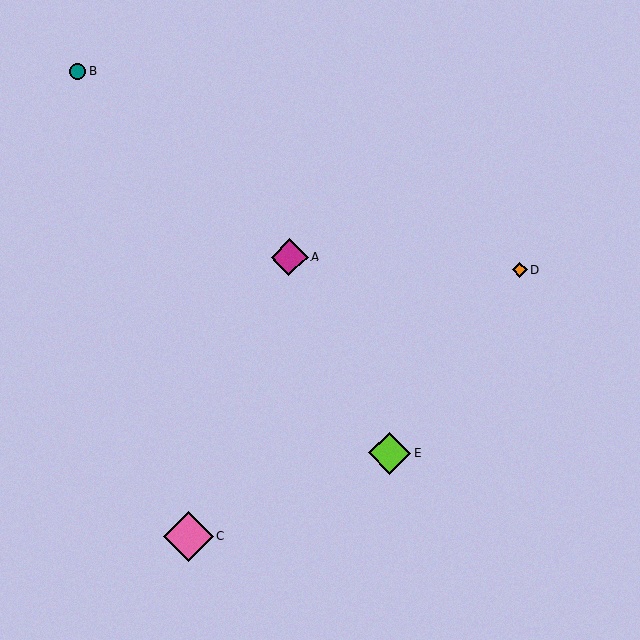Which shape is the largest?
The pink diamond (labeled C) is the largest.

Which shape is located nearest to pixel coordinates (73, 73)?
The teal circle (labeled B) at (78, 71) is nearest to that location.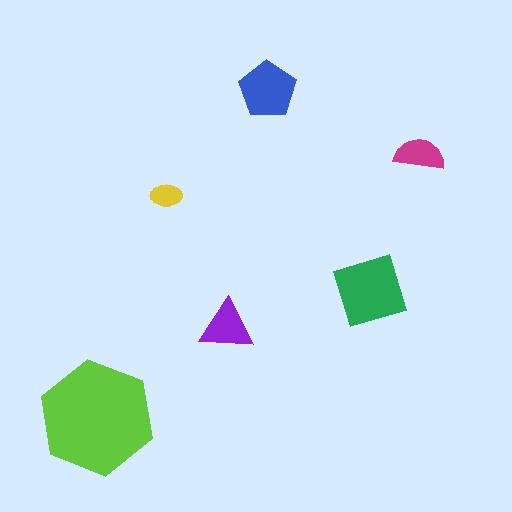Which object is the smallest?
The yellow ellipse.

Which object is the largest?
The lime hexagon.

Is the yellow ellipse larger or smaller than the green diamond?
Smaller.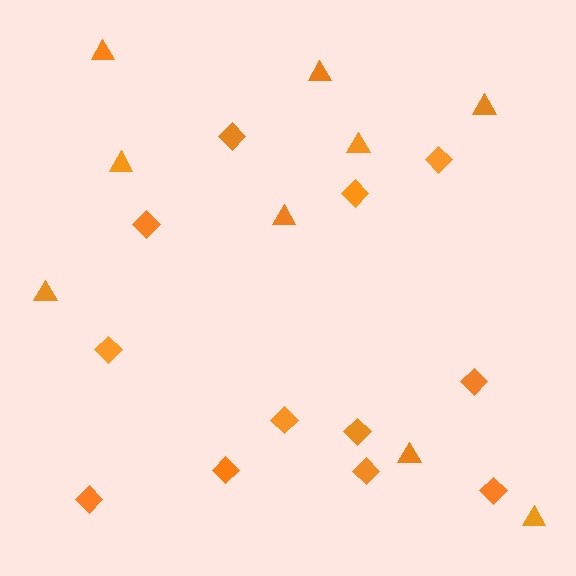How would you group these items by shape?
There are 2 groups: one group of diamonds (12) and one group of triangles (9).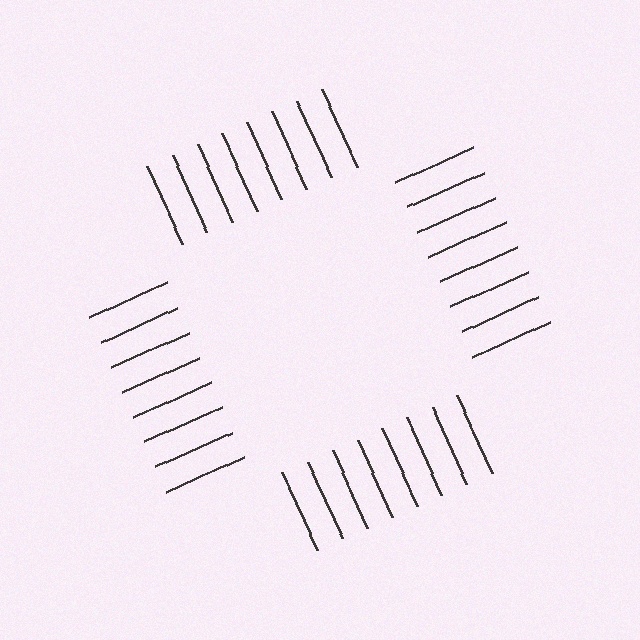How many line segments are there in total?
32 — 8 along each of the 4 edges.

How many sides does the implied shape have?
4 sides — the line-ends trace a square.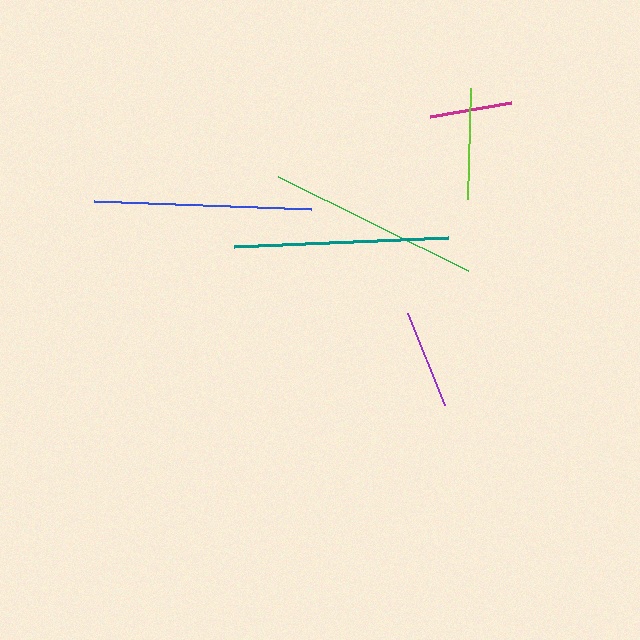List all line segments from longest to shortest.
From longest to shortest: blue, teal, green, lime, purple, magenta.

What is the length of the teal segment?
The teal segment is approximately 214 pixels long.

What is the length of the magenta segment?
The magenta segment is approximately 82 pixels long.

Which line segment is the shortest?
The magenta line is the shortest at approximately 82 pixels.